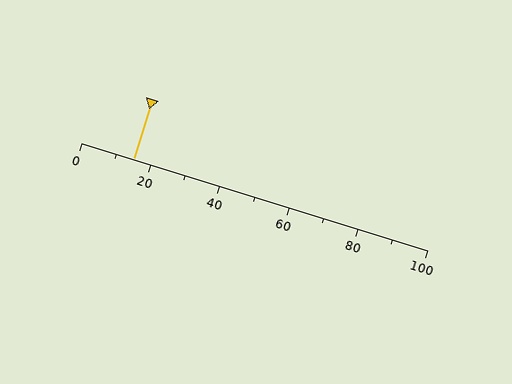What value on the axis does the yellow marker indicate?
The marker indicates approximately 15.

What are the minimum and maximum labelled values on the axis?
The axis runs from 0 to 100.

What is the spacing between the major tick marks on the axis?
The major ticks are spaced 20 apart.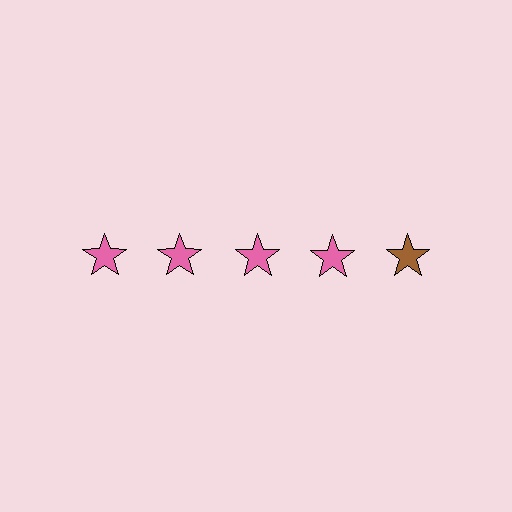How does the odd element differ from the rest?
It has a different color: brown instead of pink.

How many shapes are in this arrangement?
There are 5 shapes arranged in a grid pattern.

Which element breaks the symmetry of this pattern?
The brown star in the top row, rightmost column breaks the symmetry. All other shapes are pink stars.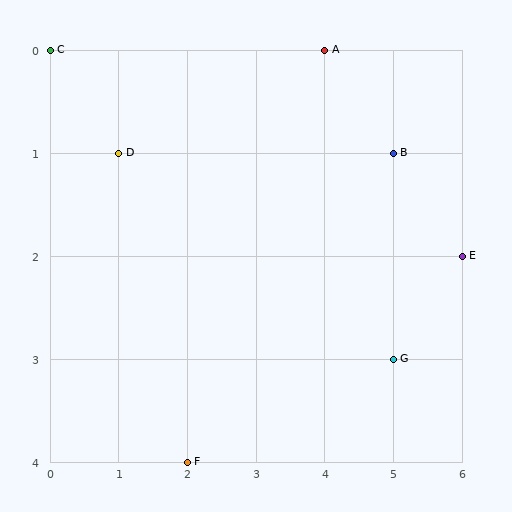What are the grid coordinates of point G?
Point G is at grid coordinates (5, 3).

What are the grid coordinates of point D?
Point D is at grid coordinates (1, 1).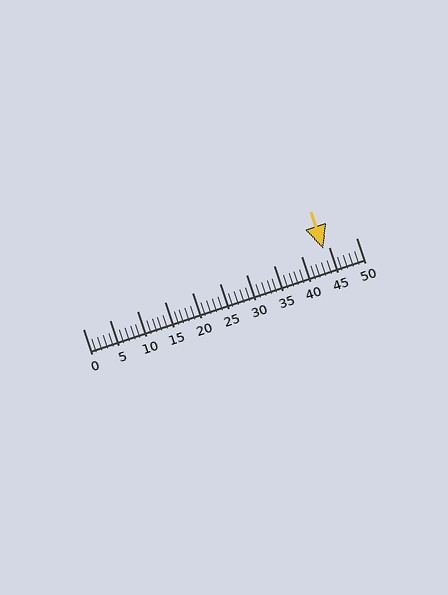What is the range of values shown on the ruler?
The ruler shows values from 0 to 50.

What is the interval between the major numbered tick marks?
The major tick marks are spaced 5 units apart.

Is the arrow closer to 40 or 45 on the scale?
The arrow is closer to 45.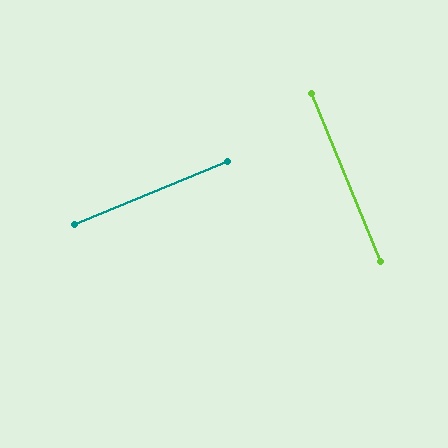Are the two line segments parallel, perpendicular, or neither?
Perpendicular — they meet at approximately 90°.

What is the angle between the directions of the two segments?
Approximately 90 degrees.